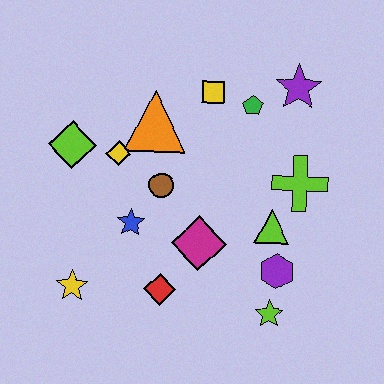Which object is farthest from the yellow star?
The purple star is farthest from the yellow star.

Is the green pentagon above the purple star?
No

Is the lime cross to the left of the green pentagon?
No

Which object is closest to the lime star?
The purple hexagon is closest to the lime star.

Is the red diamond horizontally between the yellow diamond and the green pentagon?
Yes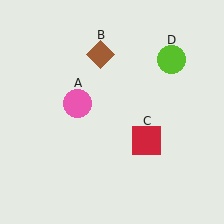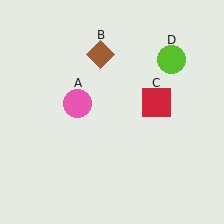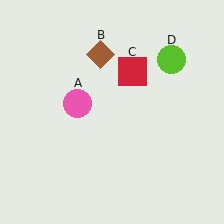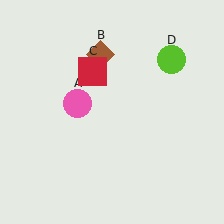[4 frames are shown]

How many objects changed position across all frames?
1 object changed position: red square (object C).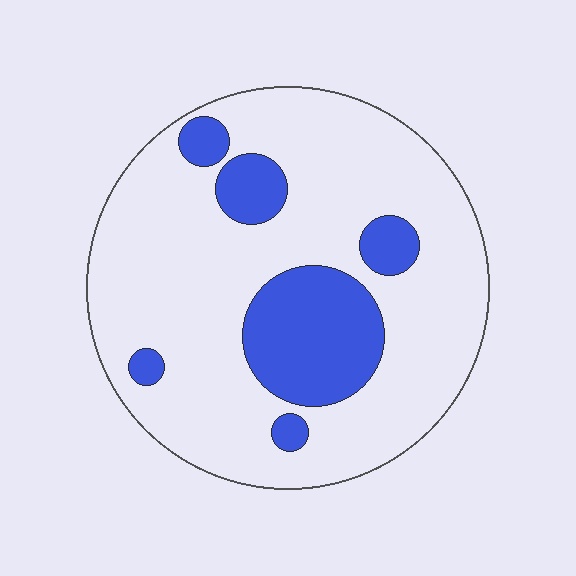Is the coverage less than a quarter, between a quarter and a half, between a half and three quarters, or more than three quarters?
Less than a quarter.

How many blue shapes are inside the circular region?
6.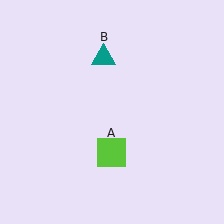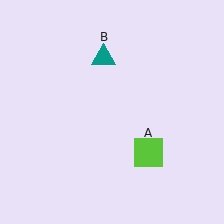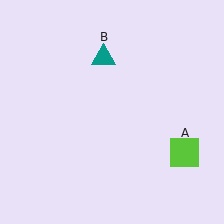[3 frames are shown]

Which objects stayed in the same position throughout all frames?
Teal triangle (object B) remained stationary.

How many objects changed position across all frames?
1 object changed position: lime square (object A).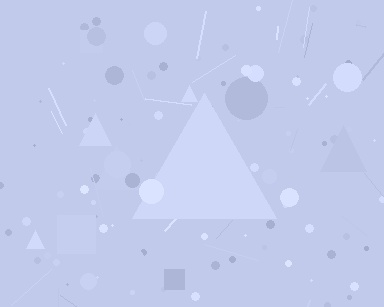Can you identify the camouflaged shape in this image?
The camouflaged shape is a triangle.